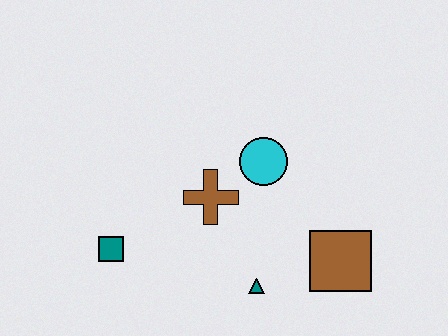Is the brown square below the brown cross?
Yes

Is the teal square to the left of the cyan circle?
Yes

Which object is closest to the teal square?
The brown cross is closest to the teal square.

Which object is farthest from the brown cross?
The brown square is farthest from the brown cross.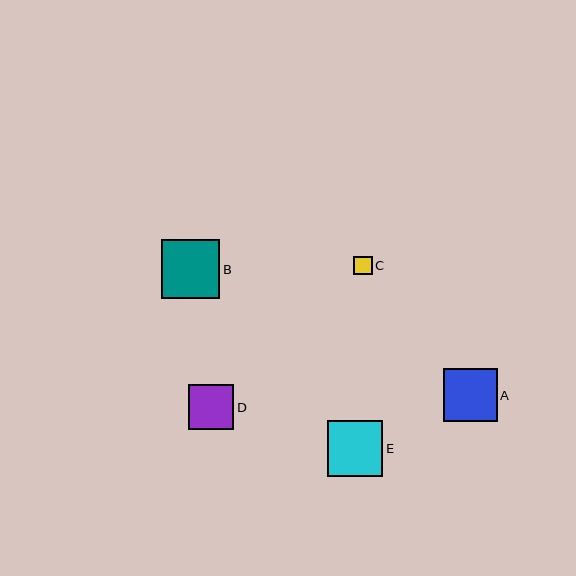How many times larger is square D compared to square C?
Square D is approximately 2.5 times the size of square C.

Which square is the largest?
Square B is the largest with a size of approximately 58 pixels.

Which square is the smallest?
Square C is the smallest with a size of approximately 18 pixels.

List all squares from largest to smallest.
From largest to smallest: B, E, A, D, C.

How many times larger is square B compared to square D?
Square B is approximately 1.3 times the size of square D.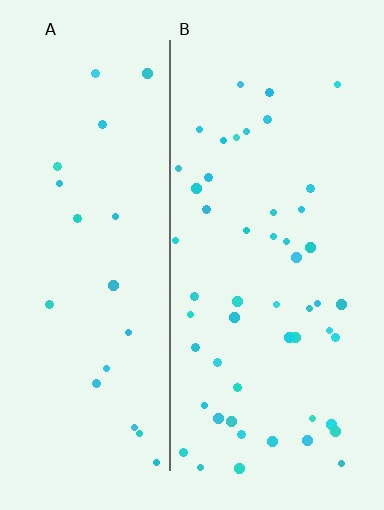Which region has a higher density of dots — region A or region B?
B (the right).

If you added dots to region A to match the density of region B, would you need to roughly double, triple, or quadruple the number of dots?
Approximately double.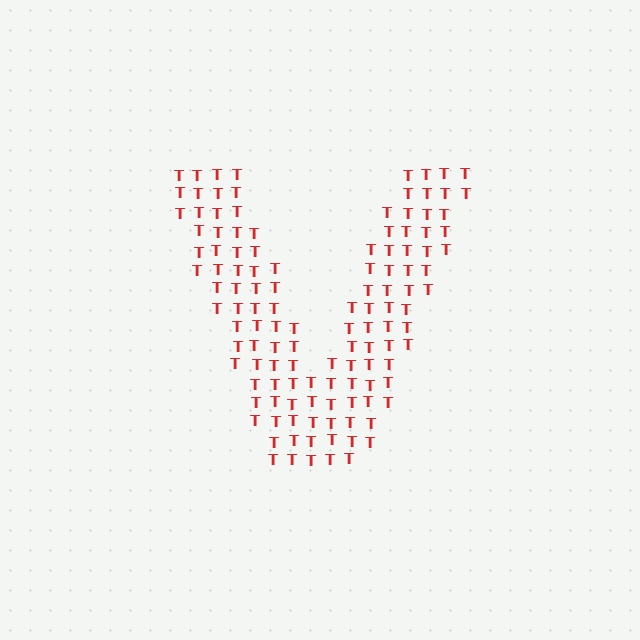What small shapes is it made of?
It is made of small letter T's.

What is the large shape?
The large shape is the letter V.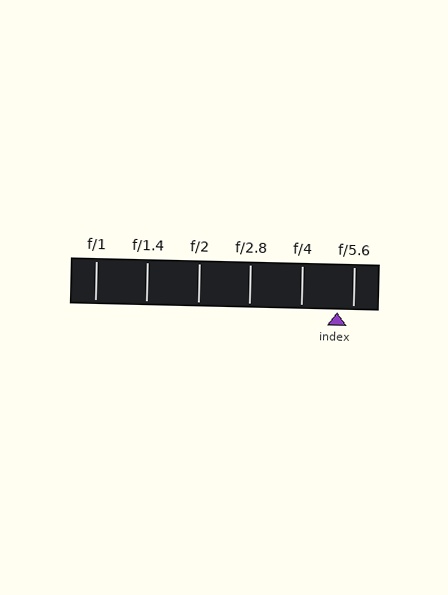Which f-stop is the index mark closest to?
The index mark is closest to f/5.6.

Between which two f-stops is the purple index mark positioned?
The index mark is between f/4 and f/5.6.